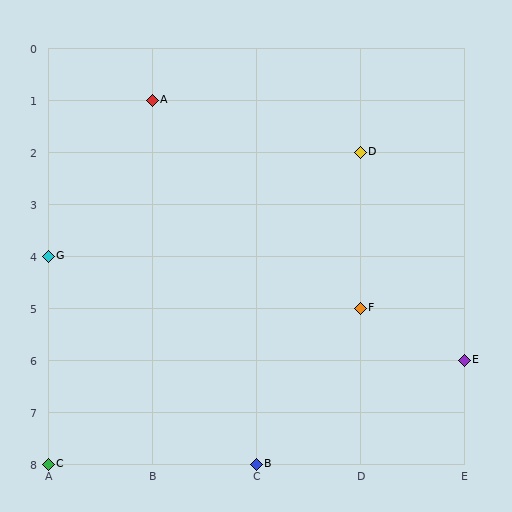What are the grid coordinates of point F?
Point F is at grid coordinates (D, 5).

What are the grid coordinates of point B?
Point B is at grid coordinates (C, 8).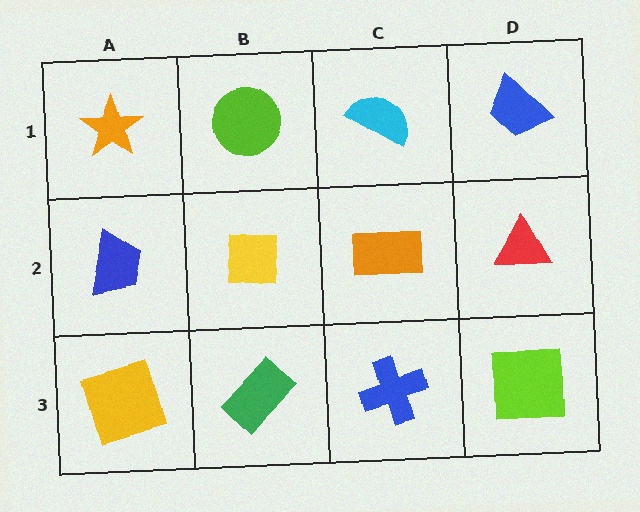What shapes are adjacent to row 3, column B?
A yellow square (row 2, column B), a yellow square (row 3, column A), a blue cross (row 3, column C).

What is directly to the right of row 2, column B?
An orange rectangle.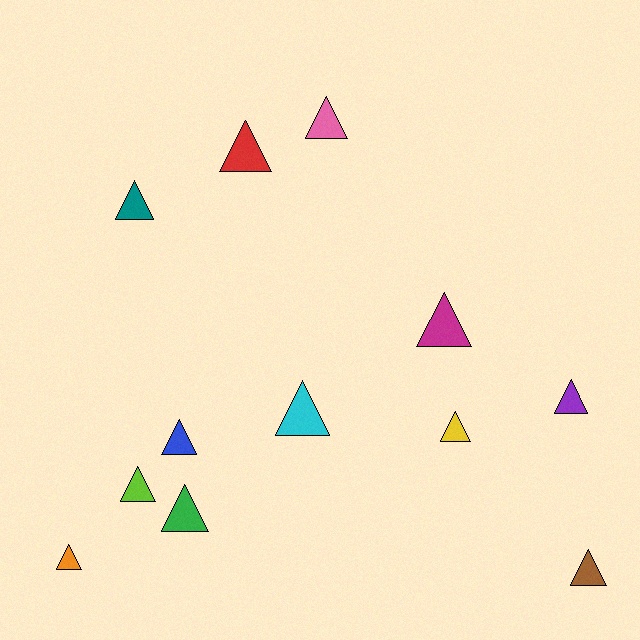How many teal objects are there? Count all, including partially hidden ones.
There is 1 teal object.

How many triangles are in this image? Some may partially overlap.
There are 12 triangles.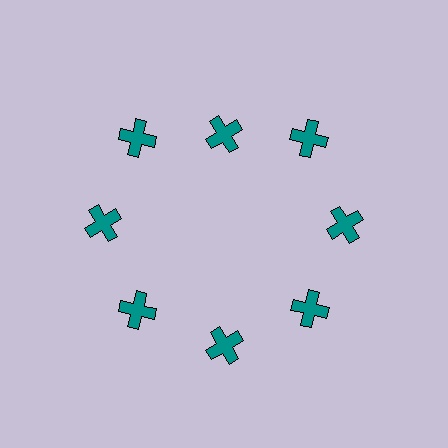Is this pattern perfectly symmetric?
No. The 8 teal crosses are arranged in a ring, but one element near the 12 o'clock position is pulled inward toward the center, breaking the 8-fold rotational symmetry.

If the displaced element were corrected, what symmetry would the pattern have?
It would have 8-fold rotational symmetry — the pattern would map onto itself every 45 degrees.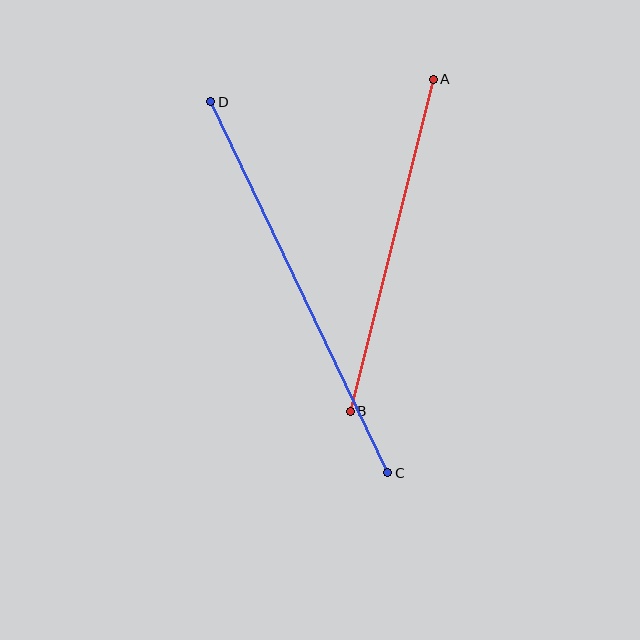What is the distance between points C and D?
The distance is approximately 411 pixels.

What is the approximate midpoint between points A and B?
The midpoint is at approximately (392, 245) pixels.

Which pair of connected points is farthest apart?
Points C and D are farthest apart.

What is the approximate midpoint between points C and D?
The midpoint is at approximately (299, 287) pixels.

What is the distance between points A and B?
The distance is approximately 342 pixels.